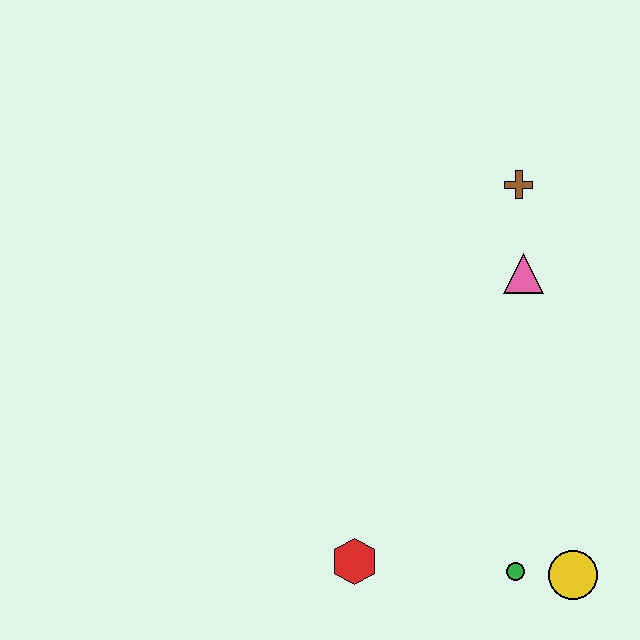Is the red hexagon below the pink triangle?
Yes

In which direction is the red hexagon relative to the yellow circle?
The red hexagon is to the left of the yellow circle.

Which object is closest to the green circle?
The yellow circle is closest to the green circle.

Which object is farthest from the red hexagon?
The brown cross is farthest from the red hexagon.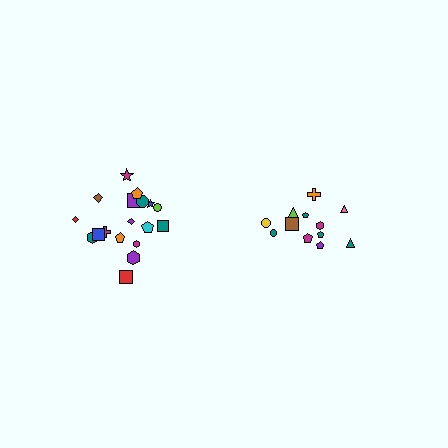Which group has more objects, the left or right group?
The left group.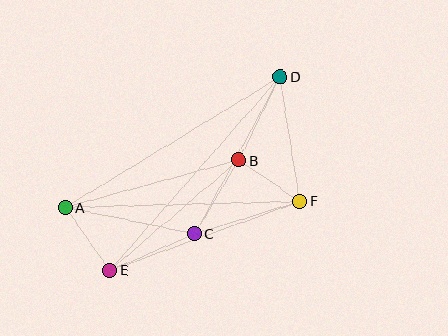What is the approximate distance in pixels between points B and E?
The distance between B and E is approximately 170 pixels.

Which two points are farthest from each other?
Points D and E are farthest from each other.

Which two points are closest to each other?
Points B and F are closest to each other.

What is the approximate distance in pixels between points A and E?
The distance between A and E is approximately 77 pixels.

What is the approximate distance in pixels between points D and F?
The distance between D and F is approximately 126 pixels.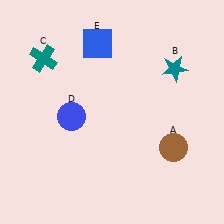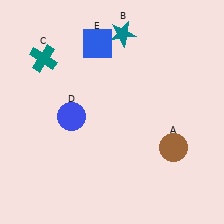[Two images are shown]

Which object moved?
The teal star (B) moved left.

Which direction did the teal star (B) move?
The teal star (B) moved left.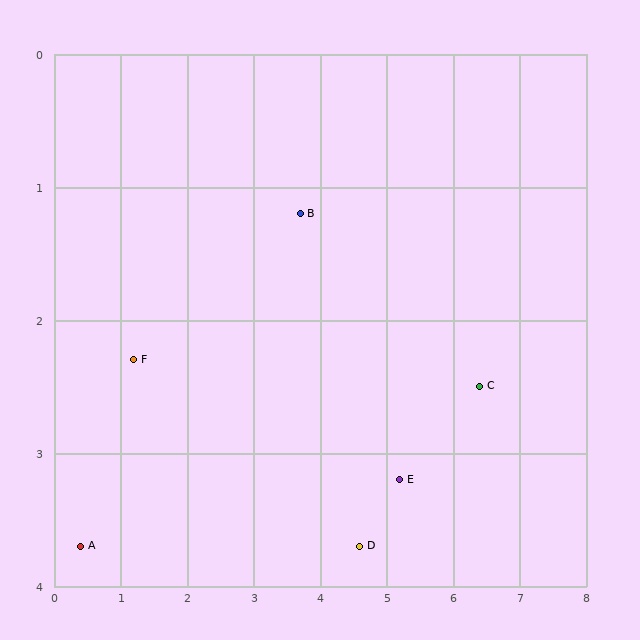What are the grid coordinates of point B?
Point B is at approximately (3.7, 1.2).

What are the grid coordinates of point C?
Point C is at approximately (6.4, 2.5).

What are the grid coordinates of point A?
Point A is at approximately (0.4, 3.7).